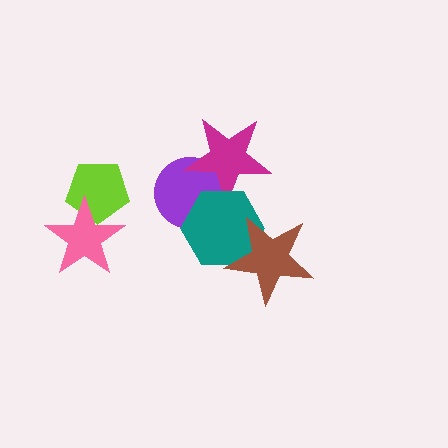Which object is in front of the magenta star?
The teal hexagon is in front of the magenta star.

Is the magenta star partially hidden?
Yes, it is partially covered by another shape.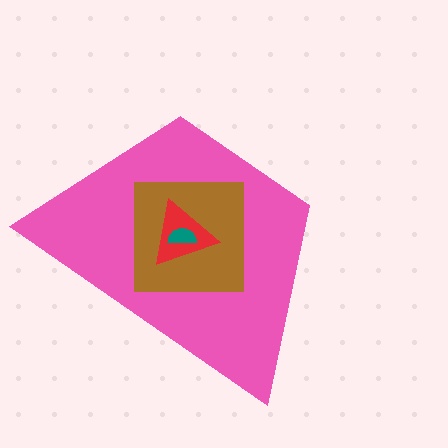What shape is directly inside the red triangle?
The teal semicircle.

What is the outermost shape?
The pink trapezoid.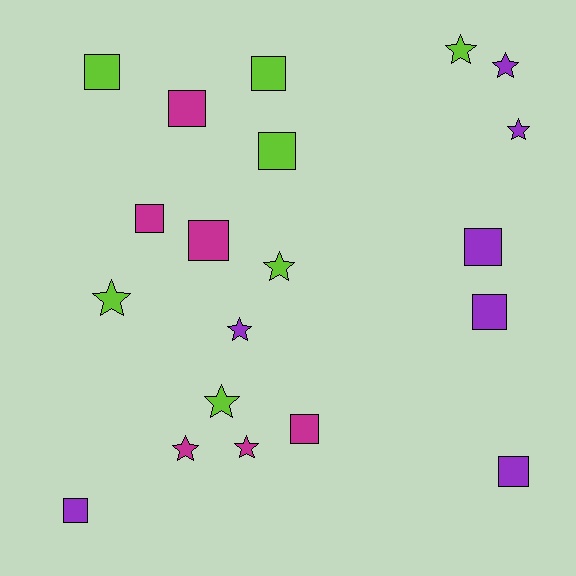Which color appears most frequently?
Purple, with 7 objects.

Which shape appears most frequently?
Square, with 11 objects.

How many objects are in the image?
There are 20 objects.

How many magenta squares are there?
There are 4 magenta squares.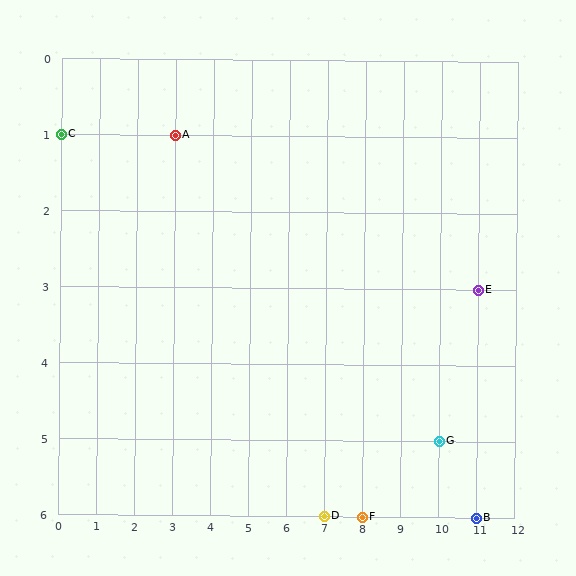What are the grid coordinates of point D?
Point D is at grid coordinates (7, 6).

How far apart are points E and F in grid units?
Points E and F are 3 columns and 3 rows apart (about 4.2 grid units diagonally).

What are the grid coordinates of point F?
Point F is at grid coordinates (8, 6).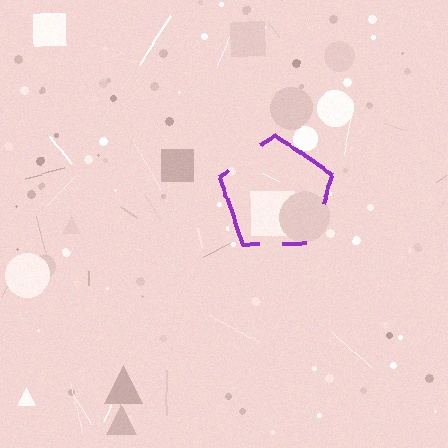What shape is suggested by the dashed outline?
The dashed outline suggests a pentagon.